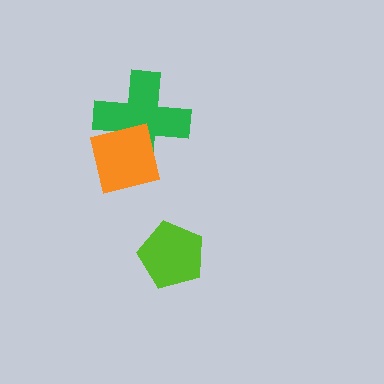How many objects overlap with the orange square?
1 object overlaps with the orange square.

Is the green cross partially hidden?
Yes, it is partially covered by another shape.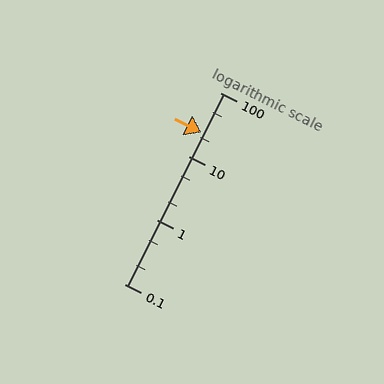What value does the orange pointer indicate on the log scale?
The pointer indicates approximately 24.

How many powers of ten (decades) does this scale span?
The scale spans 3 decades, from 0.1 to 100.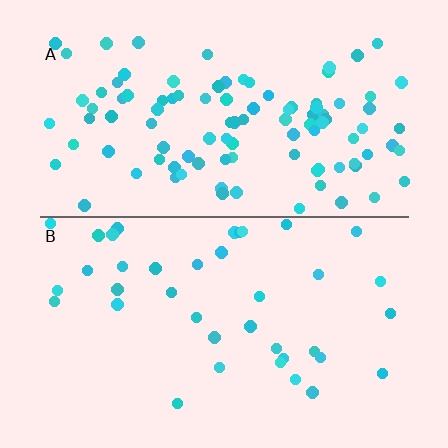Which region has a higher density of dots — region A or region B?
A (the top).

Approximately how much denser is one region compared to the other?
Approximately 2.7× — region A over region B.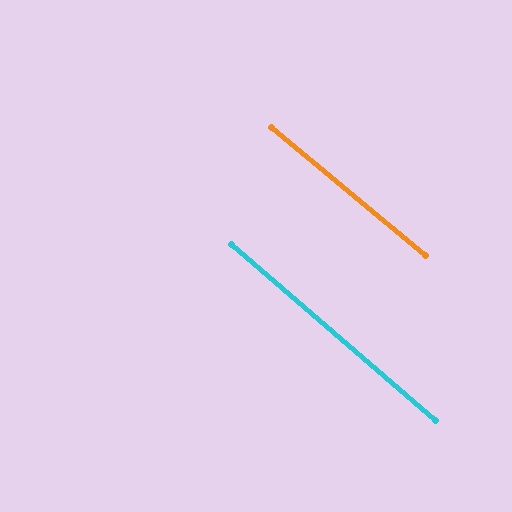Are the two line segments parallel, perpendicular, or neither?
Parallel — their directions differ by only 1.1°.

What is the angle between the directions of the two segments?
Approximately 1 degree.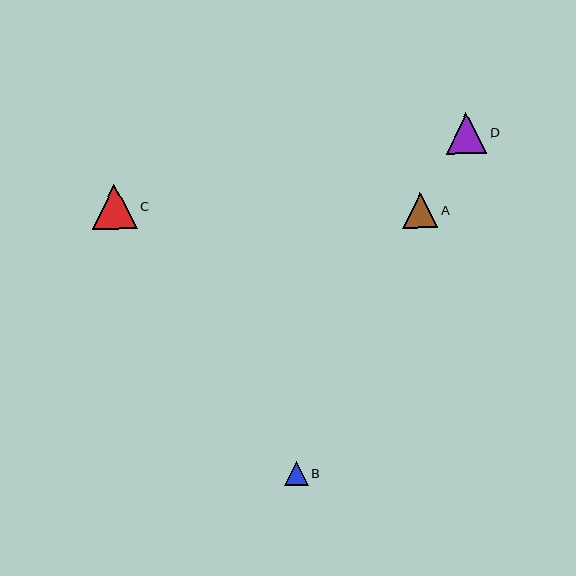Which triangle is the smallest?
Triangle B is the smallest with a size of approximately 24 pixels.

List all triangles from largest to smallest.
From largest to smallest: C, D, A, B.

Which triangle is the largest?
Triangle C is the largest with a size of approximately 45 pixels.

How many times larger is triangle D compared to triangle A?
Triangle D is approximately 1.2 times the size of triangle A.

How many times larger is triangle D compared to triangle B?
Triangle D is approximately 1.7 times the size of triangle B.